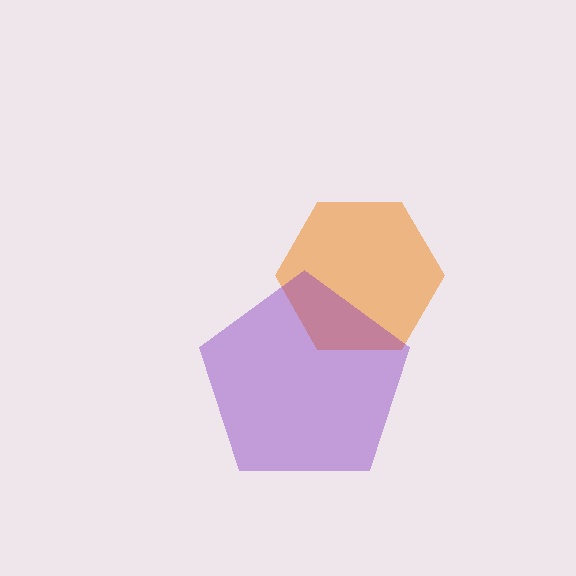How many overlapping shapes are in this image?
There are 2 overlapping shapes in the image.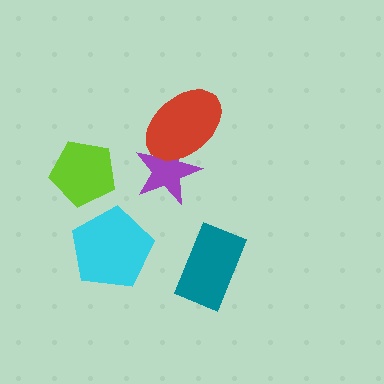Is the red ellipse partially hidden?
No, no other shape covers it.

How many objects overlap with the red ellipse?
1 object overlaps with the red ellipse.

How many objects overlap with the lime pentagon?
0 objects overlap with the lime pentagon.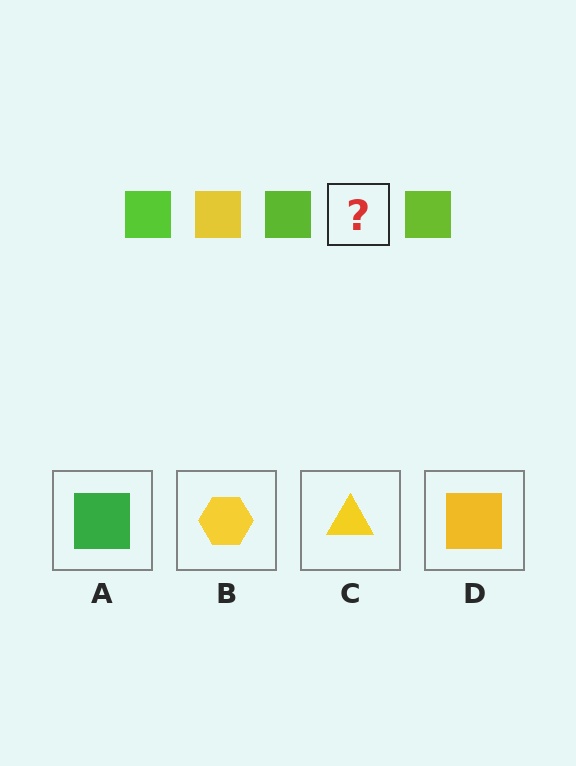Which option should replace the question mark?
Option D.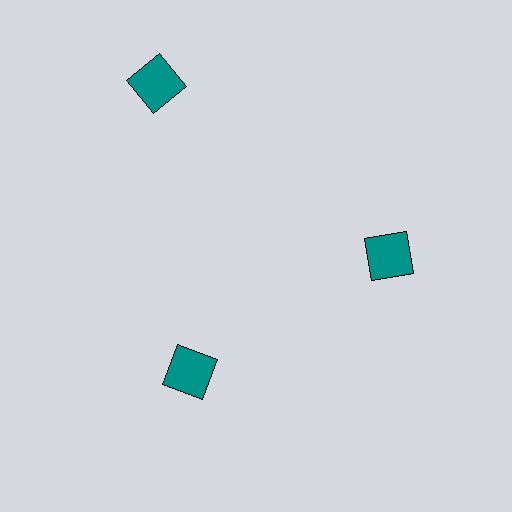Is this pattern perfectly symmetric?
No. The 3 teal squares are arranged in a ring, but one element near the 11 o'clock position is pushed outward from the center, breaking the 3-fold rotational symmetry.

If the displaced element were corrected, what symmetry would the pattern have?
It would have 3-fold rotational symmetry — the pattern would map onto itself every 120 degrees.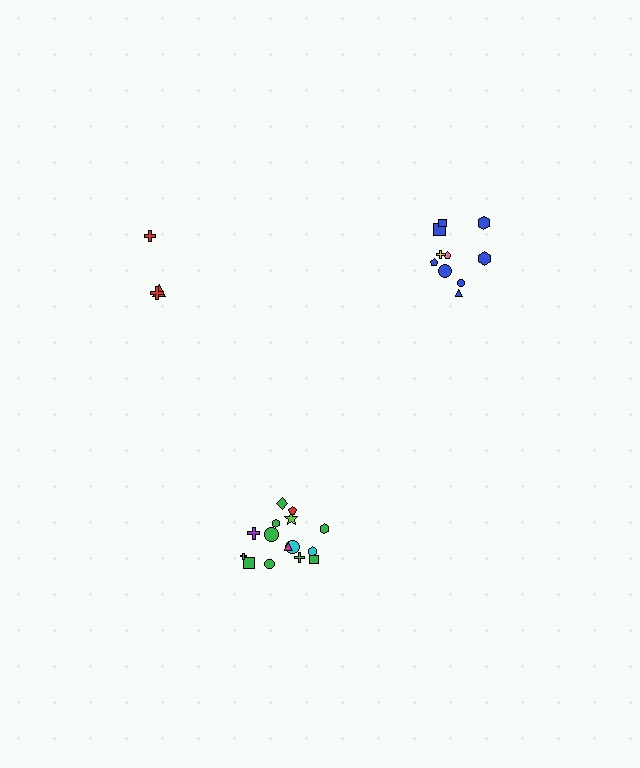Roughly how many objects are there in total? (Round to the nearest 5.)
Roughly 30 objects in total.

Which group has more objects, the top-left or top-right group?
The top-right group.